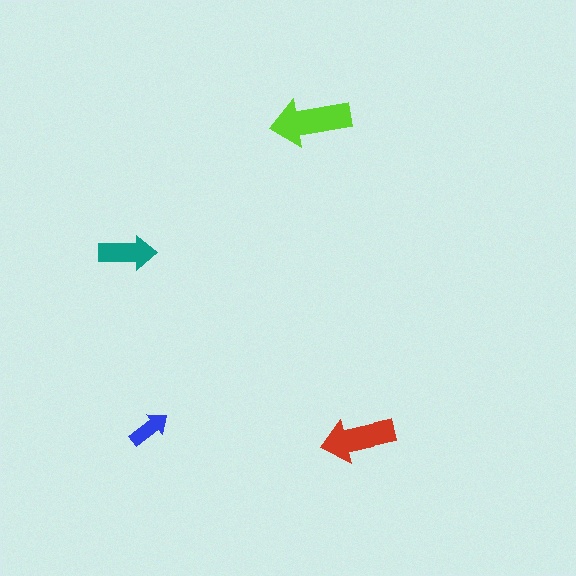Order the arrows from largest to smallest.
the lime one, the red one, the teal one, the blue one.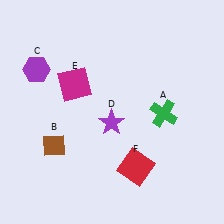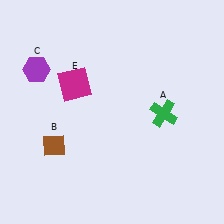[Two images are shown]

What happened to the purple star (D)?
The purple star (D) was removed in Image 2. It was in the bottom-left area of Image 1.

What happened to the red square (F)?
The red square (F) was removed in Image 2. It was in the bottom-right area of Image 1.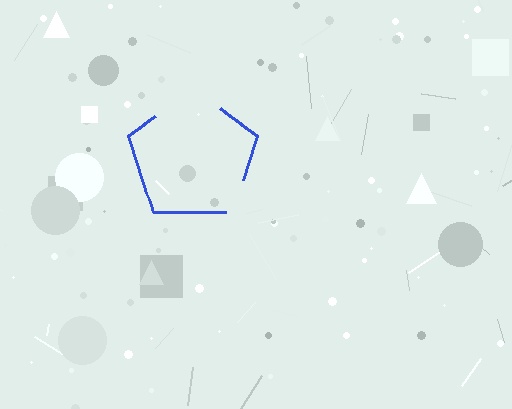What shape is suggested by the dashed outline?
The dashed outline suggests a pentagon.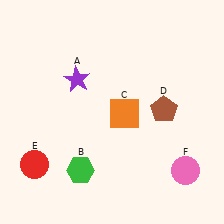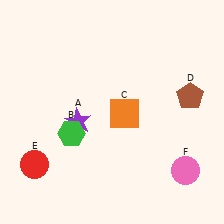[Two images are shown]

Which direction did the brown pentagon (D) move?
The brown pentagon (D) moved right.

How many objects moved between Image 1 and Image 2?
3 objects moved between the two images.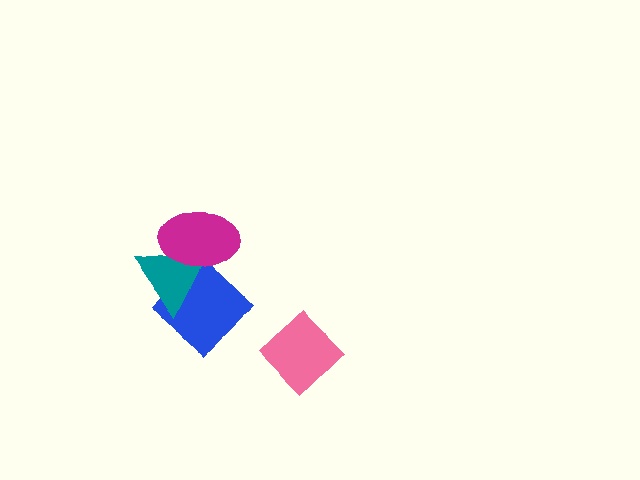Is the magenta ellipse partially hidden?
No, no other shape covers it.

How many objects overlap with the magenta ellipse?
2 objects overlap with the magenta ellipse.